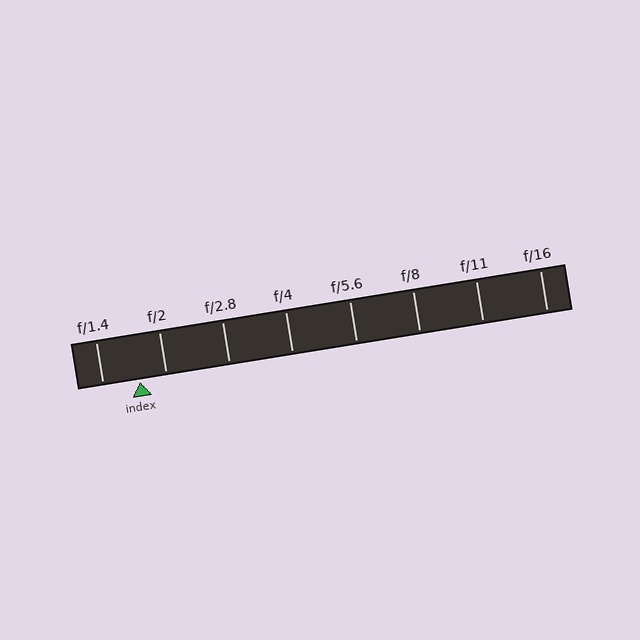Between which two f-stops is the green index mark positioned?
The index mark is between f/1.4 and f/2.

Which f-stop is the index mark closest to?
The index mark is closest to f/2.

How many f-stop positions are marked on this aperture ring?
There are 8 f-stop positions marked.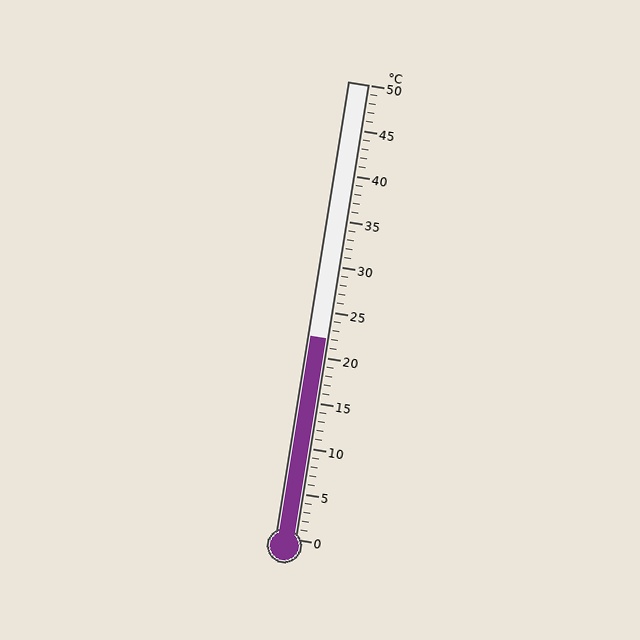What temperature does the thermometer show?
The thermometer shows approximately 22°C.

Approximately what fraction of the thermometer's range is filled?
The thermometer is filled to approximately 45% of its range.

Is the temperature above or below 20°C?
The temperature is above 20°C.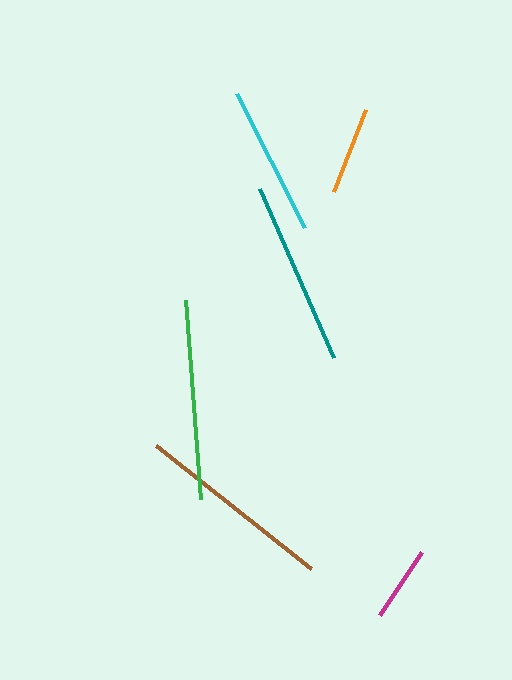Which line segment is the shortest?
The magenta line is the shortest at approximately 76 pixels.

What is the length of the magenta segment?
The magenta segment is approximately 76 pixels long.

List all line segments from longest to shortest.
From longest to shortest: green, brown, teal, cyan, orange, magenta.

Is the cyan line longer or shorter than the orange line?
The cyan line is longer than the orange line.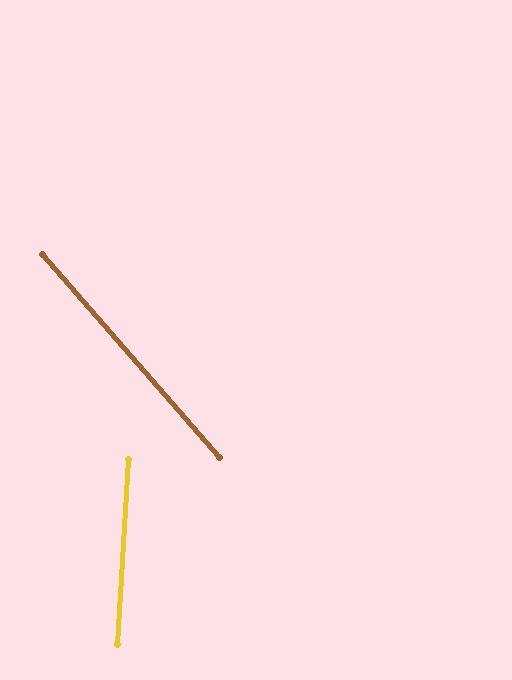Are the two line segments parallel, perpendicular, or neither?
Neither parallel nor perpendicular — they differ by about 45°.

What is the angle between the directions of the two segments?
Approximately 45 degrees.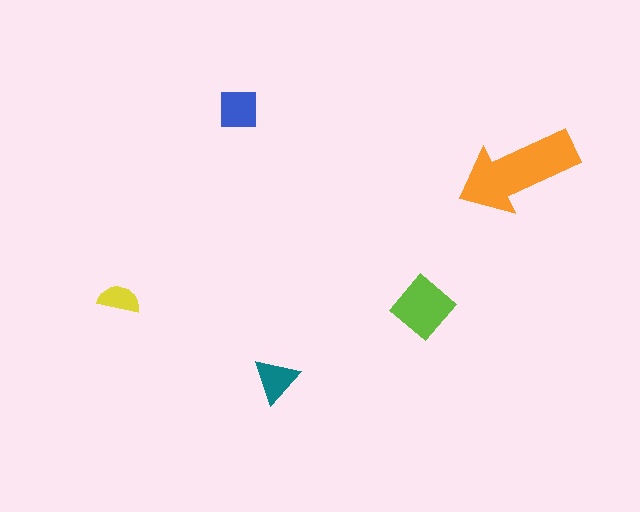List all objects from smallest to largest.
The yellow semicircle, the teal triangle, the blue square, the lime diamond, the orange arrow.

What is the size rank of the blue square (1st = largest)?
3rd.